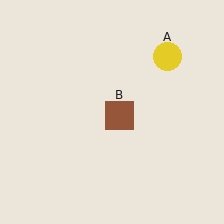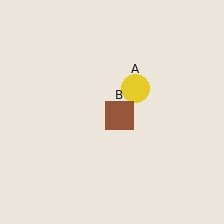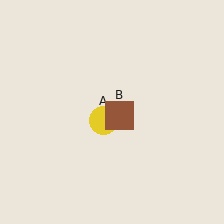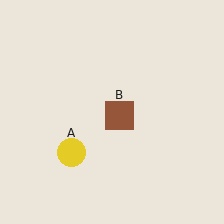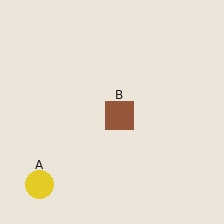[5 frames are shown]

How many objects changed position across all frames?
1 object changed position: yellow circle (object A).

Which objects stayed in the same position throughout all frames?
Brown square (object B) remained stationary.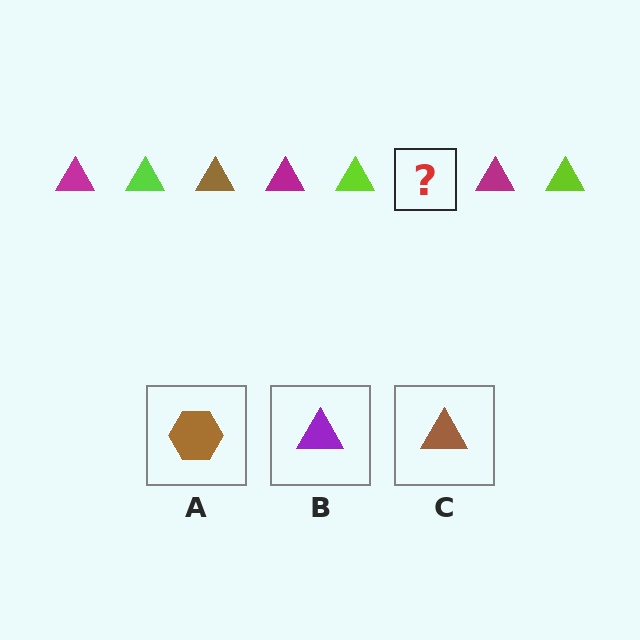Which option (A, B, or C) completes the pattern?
C.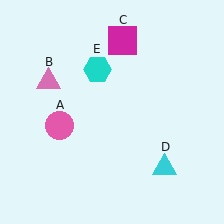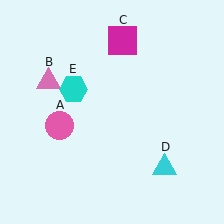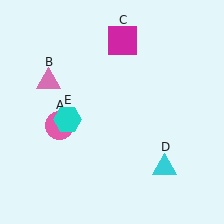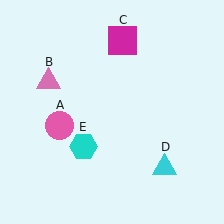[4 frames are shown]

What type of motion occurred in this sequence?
The cyan hexagon (object E) rotated counterclockwise around the center of the scene.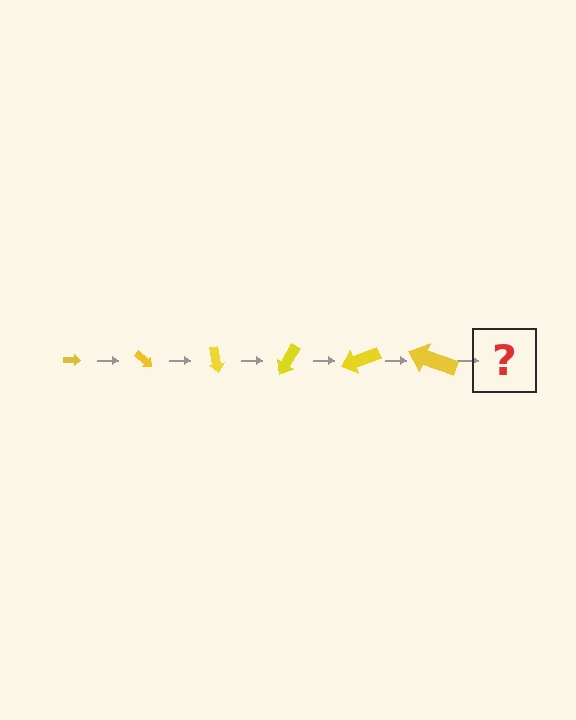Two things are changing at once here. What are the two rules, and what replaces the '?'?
The two rules are that the arrow grows larger each step and it rotates 40 degrees each step. The '?' should be an arrow, larger than the previous one and rotated 240 degrees from the start.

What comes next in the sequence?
The next element should be an arrow, larger than the previous one and rotated 240 degrees from the start.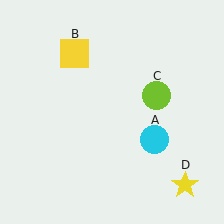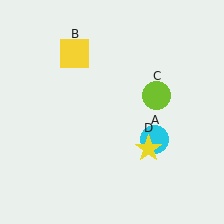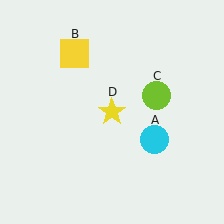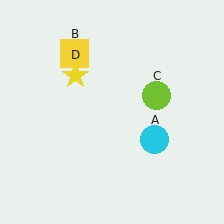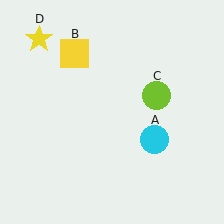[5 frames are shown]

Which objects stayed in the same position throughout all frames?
Cyan circle (object A) and yellow square (object B) and lime circle (object C) remained stationary.